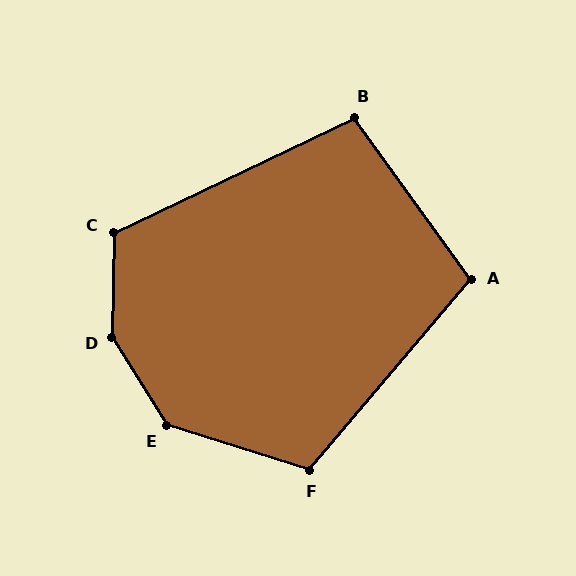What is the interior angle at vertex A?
Approximately 104 degrees (obtuse).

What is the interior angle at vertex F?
Approximately 113 degrees (obtuse).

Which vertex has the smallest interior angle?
B, at approximately 100 degrees.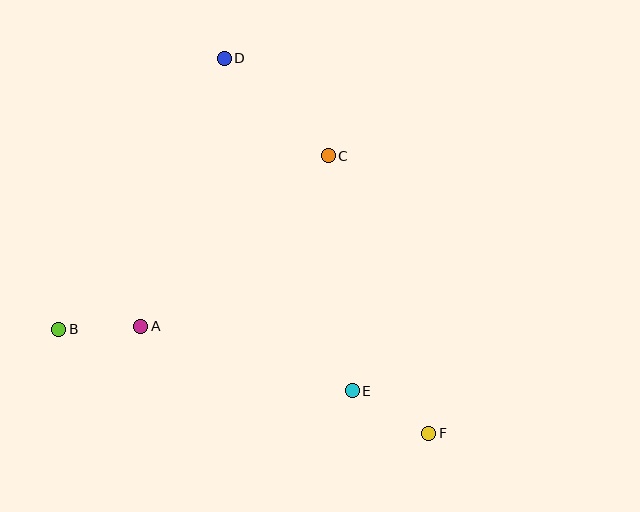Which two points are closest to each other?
Points A and B are closest to each other.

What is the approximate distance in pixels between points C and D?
The distance between C and D is approximately 143 pixels.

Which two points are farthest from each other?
Points D and F are farthest from each other.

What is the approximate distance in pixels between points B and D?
The distance between B and D is approximately 318 pixels.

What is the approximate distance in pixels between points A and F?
The distance between A and F is approximately 307 pixels.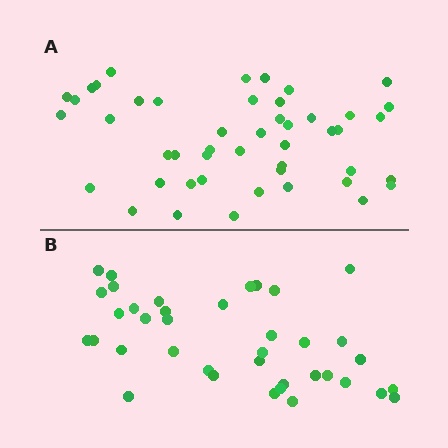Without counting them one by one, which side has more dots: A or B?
Region A (the top region) has more dots.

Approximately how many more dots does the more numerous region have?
Region A has roughly 8 or so more dots than region B.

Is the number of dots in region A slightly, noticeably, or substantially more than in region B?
Region A has only slightly more — the two regions are fairly close. The ratio is roughly 1.2 to 1.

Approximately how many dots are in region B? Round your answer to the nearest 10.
About 40 dots. (The exact count is 38, which rounds to 40.)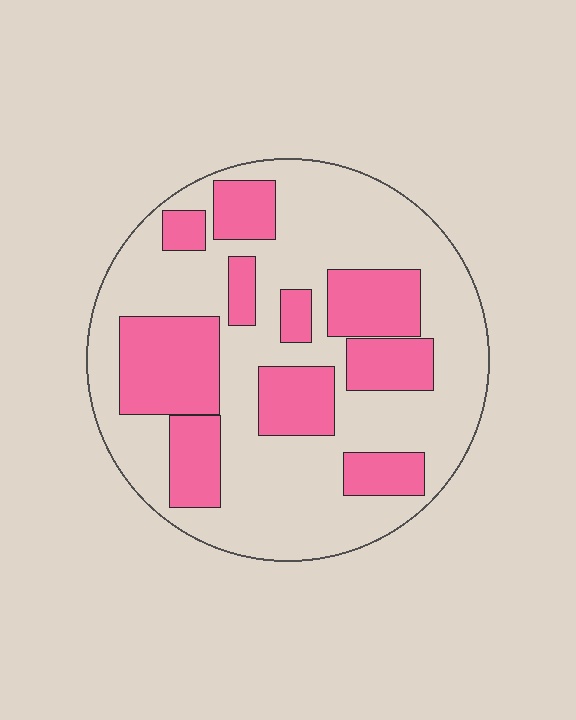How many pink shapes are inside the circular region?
10.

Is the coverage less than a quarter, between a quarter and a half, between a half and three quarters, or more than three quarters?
Between a quarter and a half.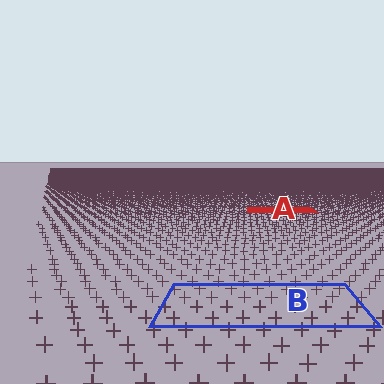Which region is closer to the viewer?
Region B is closer. The texture elements there are larger and more spread out.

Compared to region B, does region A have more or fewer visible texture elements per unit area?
Region A has more texture elements per unit area — they are packed more densely because it is farther away.